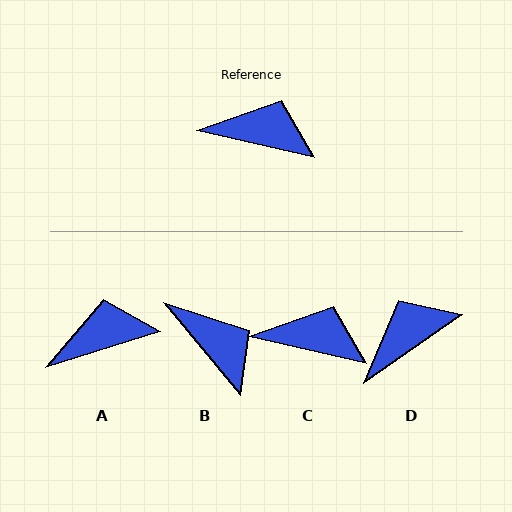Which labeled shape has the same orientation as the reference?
C.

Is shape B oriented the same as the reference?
No, it is off by about 37 degrees.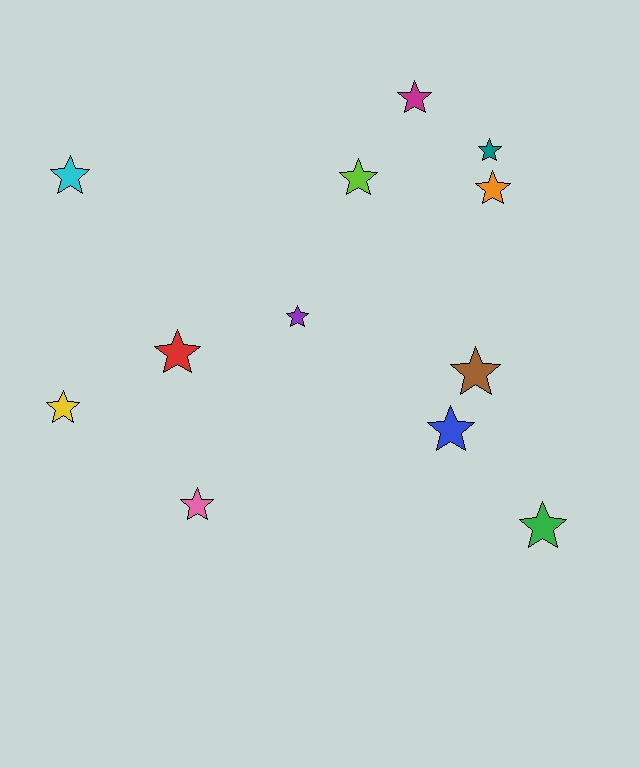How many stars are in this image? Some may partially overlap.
There are 12 stars.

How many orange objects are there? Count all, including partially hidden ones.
There is 1 orange object.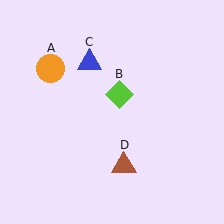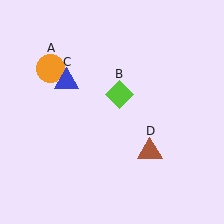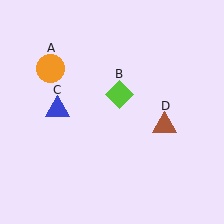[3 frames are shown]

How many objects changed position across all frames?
2 objects changed position: blue triangle (object C), brown triangle (object D).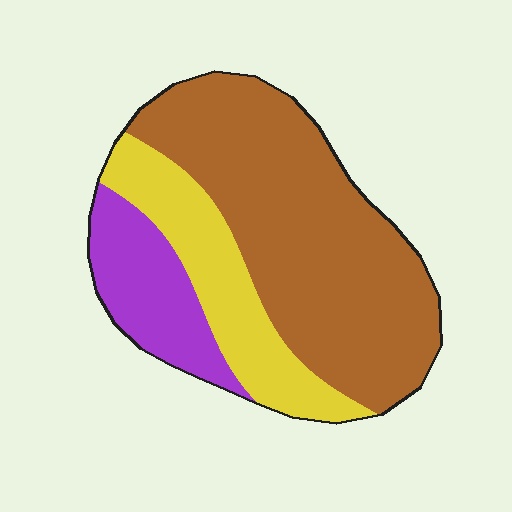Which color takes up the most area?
Brown, at roughly 60%.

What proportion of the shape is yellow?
Yellow takes up about one quarter (1/4) of the shape.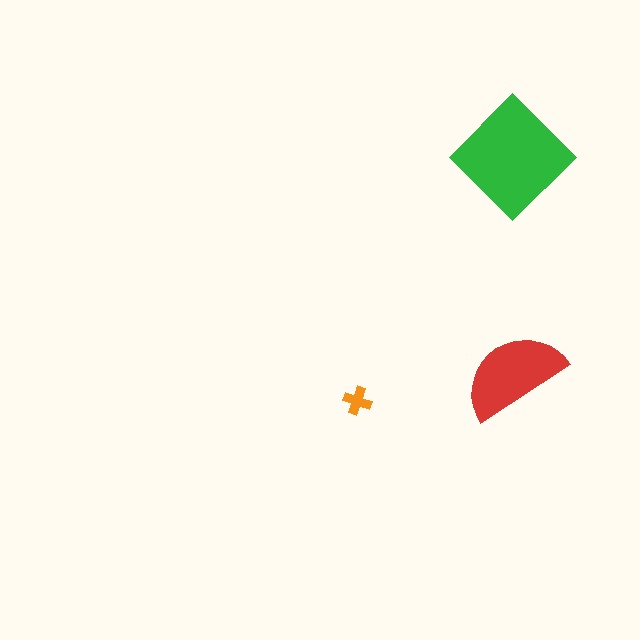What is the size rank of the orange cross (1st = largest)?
3rd.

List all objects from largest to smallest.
The green diamond, the red semicircle, the orange cross.